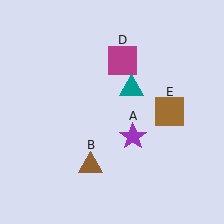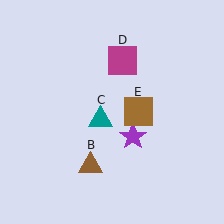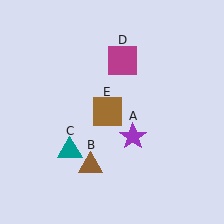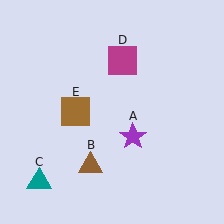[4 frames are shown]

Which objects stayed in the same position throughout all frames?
Purple star (object A) and brown triangle (object B) and magenta square (object D) remained stationary.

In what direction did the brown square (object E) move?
The brown square (object E) moved left.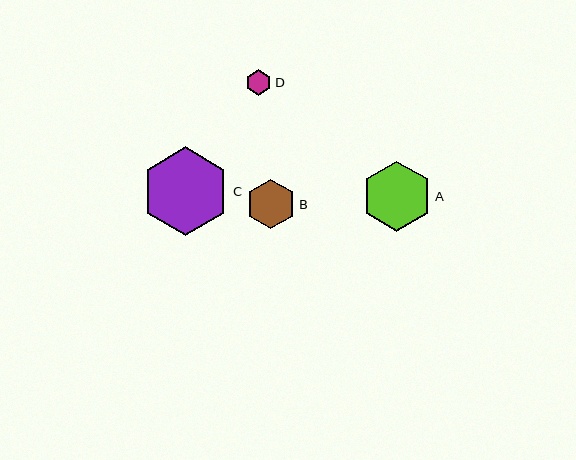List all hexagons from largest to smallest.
From largest to smallest: C, A, B, D.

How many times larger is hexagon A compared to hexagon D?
Hexagon A is approximately 2.7 times the size of hexagon D.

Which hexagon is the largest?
Hexagon C is the largest with a size of approximately 89 pixels.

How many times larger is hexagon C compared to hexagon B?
Hexagon C is approximately 1.8 times the size of hexagon B.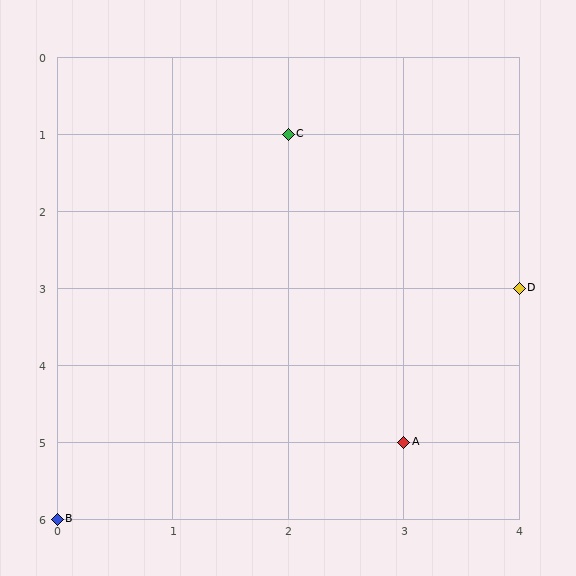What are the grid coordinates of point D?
Point D is at grid coordinates (4, 3).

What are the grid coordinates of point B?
Point B is at grid coordinates (0, 6).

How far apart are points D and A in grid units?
Points D and A are 1 column and 2 rows apart (about 2.2 grid units diagonally).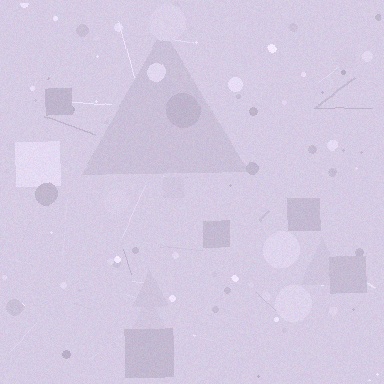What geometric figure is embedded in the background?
A triangle is embedded in the background.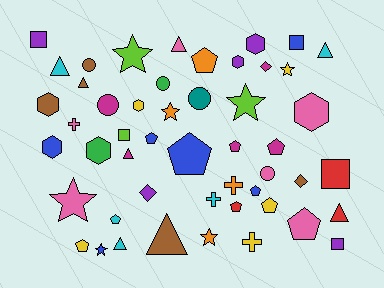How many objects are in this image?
There are 50 objects.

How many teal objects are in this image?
There is 1 teal object.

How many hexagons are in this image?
There are 7 hexagons.